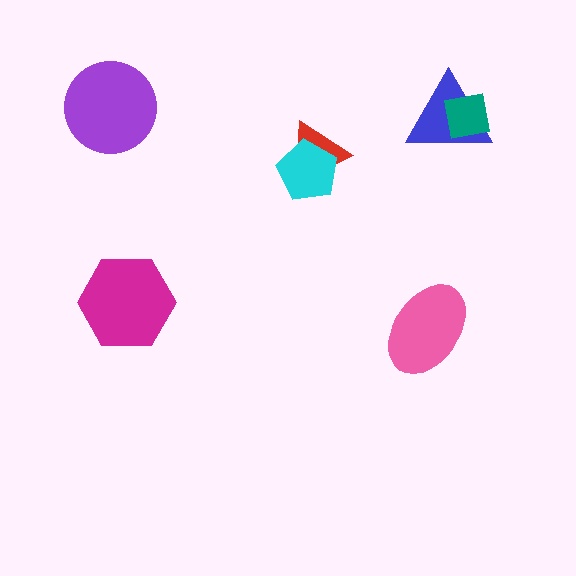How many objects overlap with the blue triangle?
1 object overlaps with the blue triangle.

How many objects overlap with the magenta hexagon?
0 objects overlap with the magenta hexagon.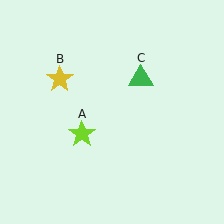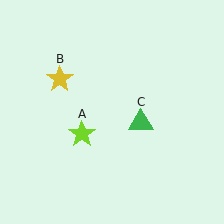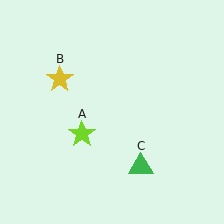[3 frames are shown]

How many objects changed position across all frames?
1 object changed position: green triangle (object C).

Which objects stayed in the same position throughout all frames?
Lime star (object A) and yellow star (object B) remained stationary.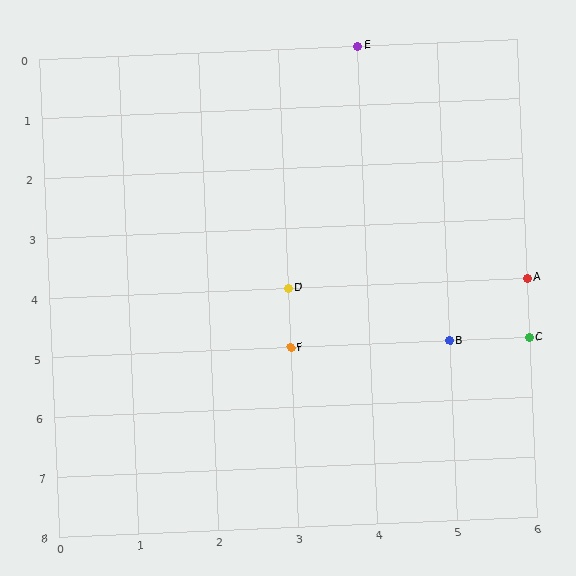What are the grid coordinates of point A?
Point A is at grid coordinates (6, 4).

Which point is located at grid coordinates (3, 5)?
Point F is at (3, 5).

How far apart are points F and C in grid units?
Points F and C are 3 columns apart.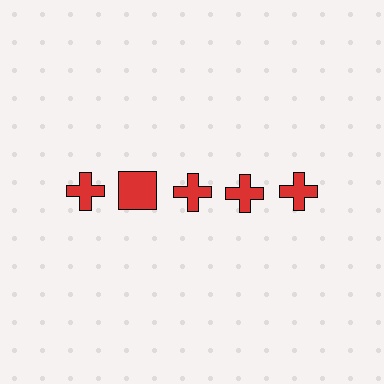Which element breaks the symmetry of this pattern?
The red square in the top row, second from left column breaks the symmetry. All other shapes are red crosses.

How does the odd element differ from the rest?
It has a different shape: square instead of cross.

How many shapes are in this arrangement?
There are 5 shapes arranged in a grid pattern.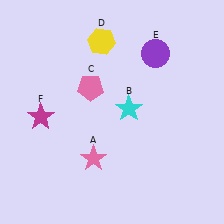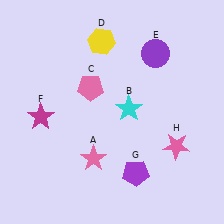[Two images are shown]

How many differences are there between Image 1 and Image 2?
There are 2 differences between the two images.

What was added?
A purple pentagon (G), a pink star (H) were added in Image 2.